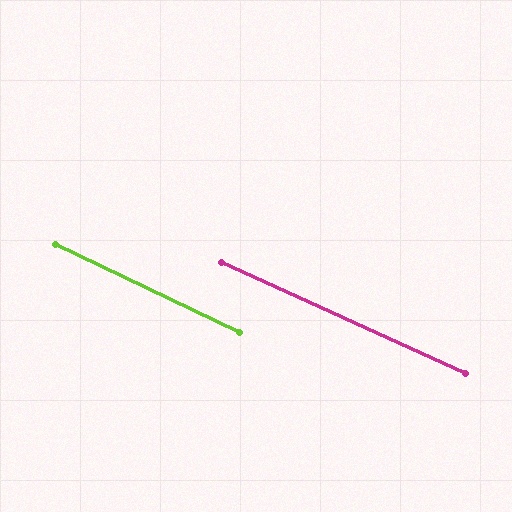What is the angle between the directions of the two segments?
Approximately 1 degree.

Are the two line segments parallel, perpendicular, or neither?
Parallel — their directions differ by only 1.2°.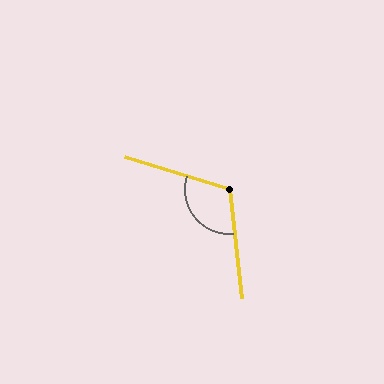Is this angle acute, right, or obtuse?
It is obtuse.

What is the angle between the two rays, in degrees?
Approximately 113 degrees.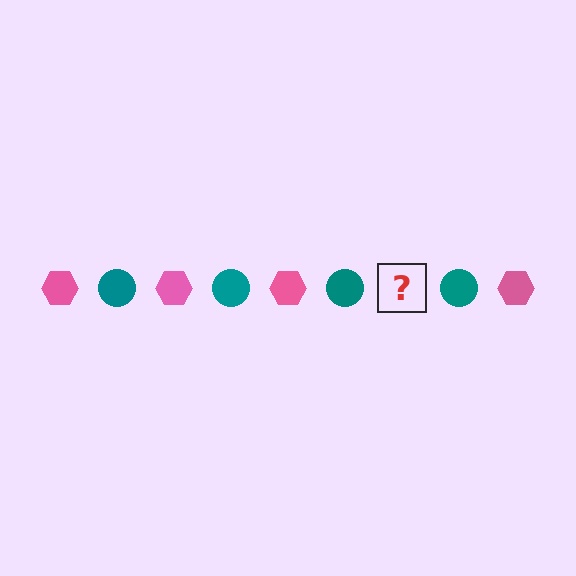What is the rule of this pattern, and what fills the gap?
The rule is that the pattern alternates between pink hexagon and teal circle. The gap should be filled with a pink hexagon.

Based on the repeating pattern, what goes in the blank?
The blank should be a pink hexagon.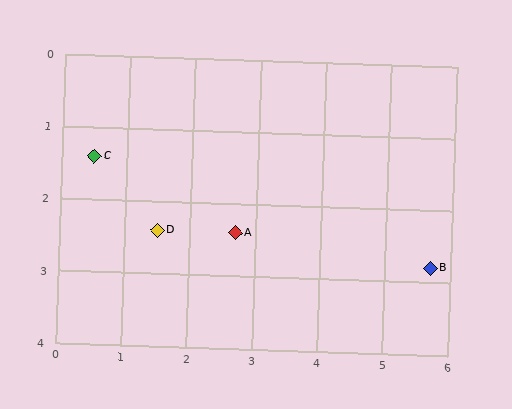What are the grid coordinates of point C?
Point C is at approximately (0.5, 1.4).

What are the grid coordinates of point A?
Point A is at approximately (2.7, 2.4).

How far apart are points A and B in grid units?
Points A and B are about 3.0 grid units apart.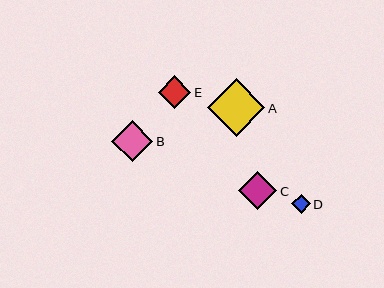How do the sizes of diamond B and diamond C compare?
Diamond B and diamond C are approximately the same size.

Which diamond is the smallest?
Diamond D is the smallest with a size of approximately 19 pixels.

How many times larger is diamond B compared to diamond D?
Diamond B is approximately 2.2 times the size of diamond D.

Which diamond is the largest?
Diamond A is the largest with a size of approximately 58 pixels.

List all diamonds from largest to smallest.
From largest to smallest: A, B, C, E, D.